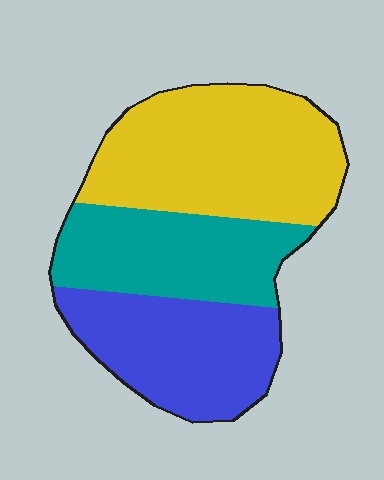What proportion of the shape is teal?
Teal covers roughly 30% of the shape.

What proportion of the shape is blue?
Blue takes up between a quarter and a half of the shape.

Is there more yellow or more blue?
Yellow.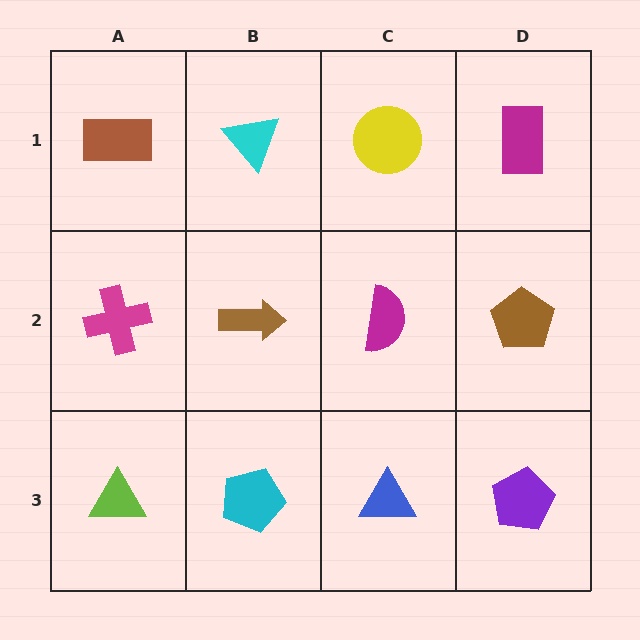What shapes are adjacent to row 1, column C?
A magenta semicircle (row 2, column C), a cyan triangle (row 1, column B), a magenta rectangle (row 1, column D).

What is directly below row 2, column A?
A lime triangle.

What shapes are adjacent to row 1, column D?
A brown pentagon (row 2, column D), a yellow circle (row 1, column C).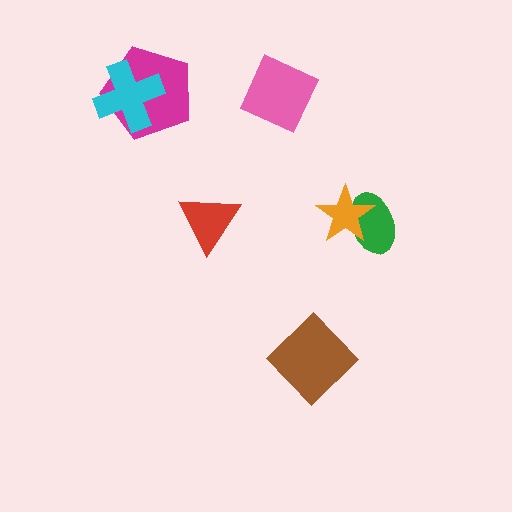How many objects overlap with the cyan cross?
1 object overlaps with the cyan cross.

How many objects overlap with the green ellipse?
1 object overlaps with the green ellipse.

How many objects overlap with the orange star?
1 object overlaps with the orange star.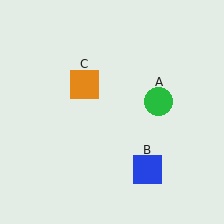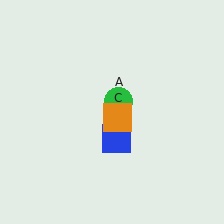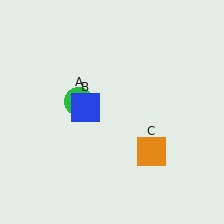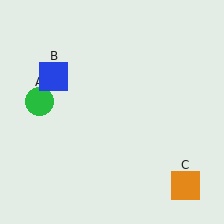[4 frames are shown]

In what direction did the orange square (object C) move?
The orange square (object C) moved down and to the right.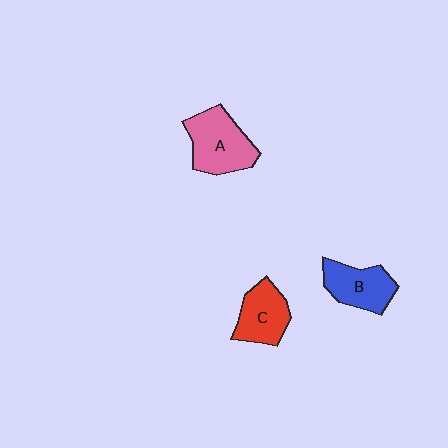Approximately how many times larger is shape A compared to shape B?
Approximately 1.2 times.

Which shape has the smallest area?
Shape C (red).